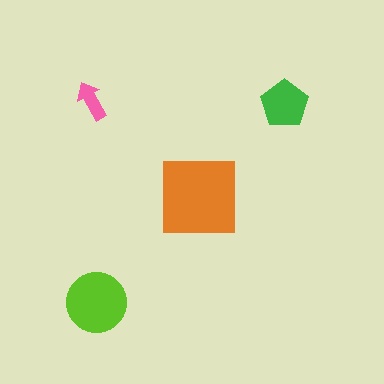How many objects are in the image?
There are 4 objects in the image.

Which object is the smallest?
The pink arrow.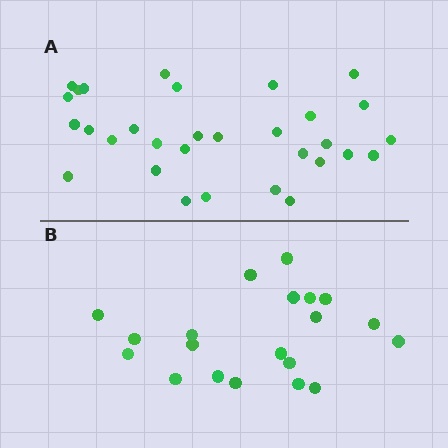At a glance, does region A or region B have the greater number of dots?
Region A (the top region) has more dots.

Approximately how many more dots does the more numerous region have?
Region A has roughly 12 or so more dots than region B.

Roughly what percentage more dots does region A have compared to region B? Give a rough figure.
About 55% more.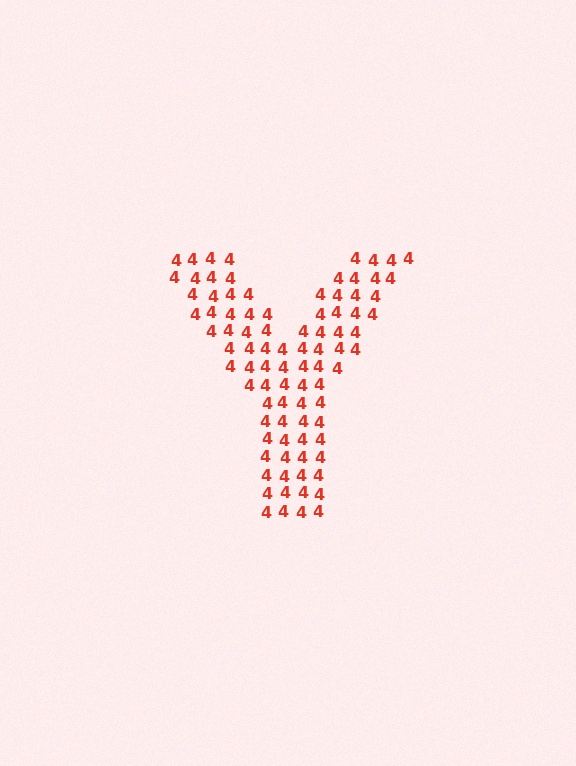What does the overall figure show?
The overall figure shows the letter Y.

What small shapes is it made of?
It is made of small digit 4's.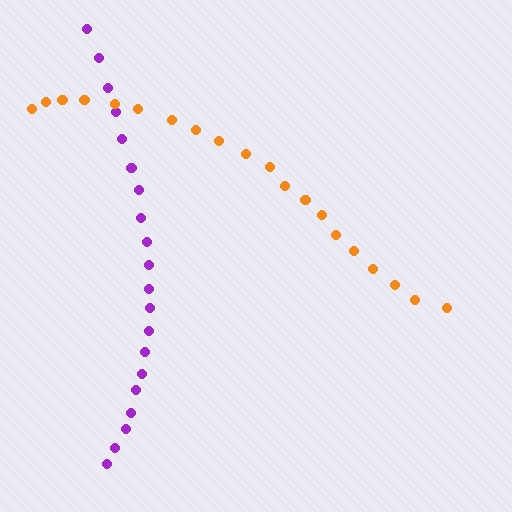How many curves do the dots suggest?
There are 2 distinct paths.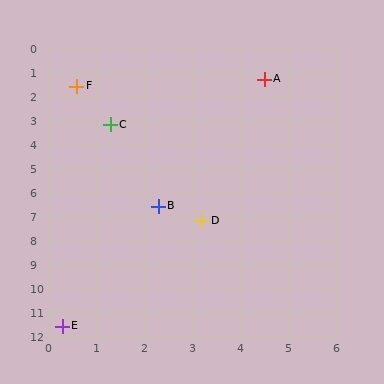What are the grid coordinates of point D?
Point D is at approximately (3.2, 7.2).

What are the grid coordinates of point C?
Point C is at approximately (1.3, 3.2).